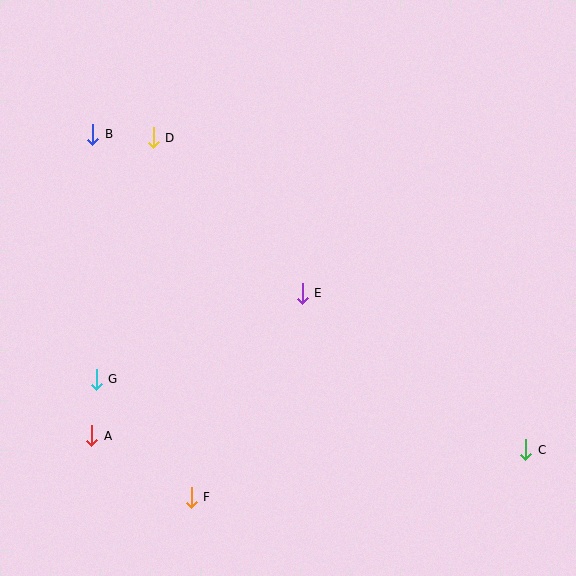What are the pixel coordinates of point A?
Point A is at (92, 436).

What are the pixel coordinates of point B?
Point B is at (93, 134).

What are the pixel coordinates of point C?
Point C is at (526, 450).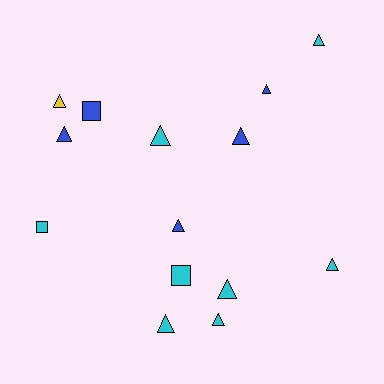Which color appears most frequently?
Cyan, with 8 objects.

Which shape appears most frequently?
Triangle, with 11 objects.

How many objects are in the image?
There are 14 objects.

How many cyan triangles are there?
There are 6 cyan triangles.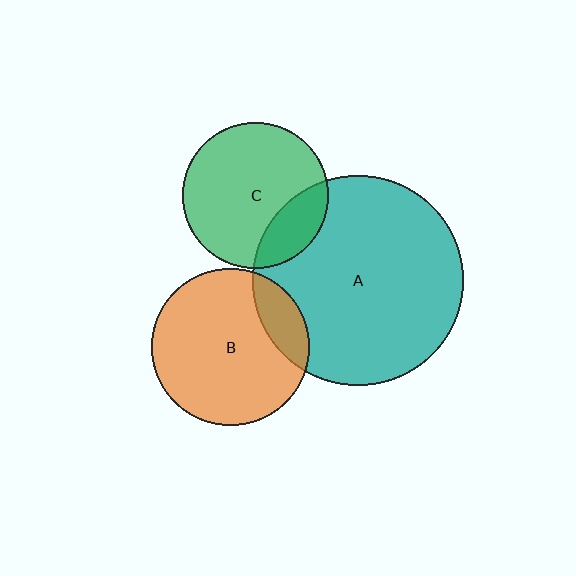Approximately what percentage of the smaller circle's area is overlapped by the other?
Approximately 15%.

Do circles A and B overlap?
Yes.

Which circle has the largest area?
Circle A (teal).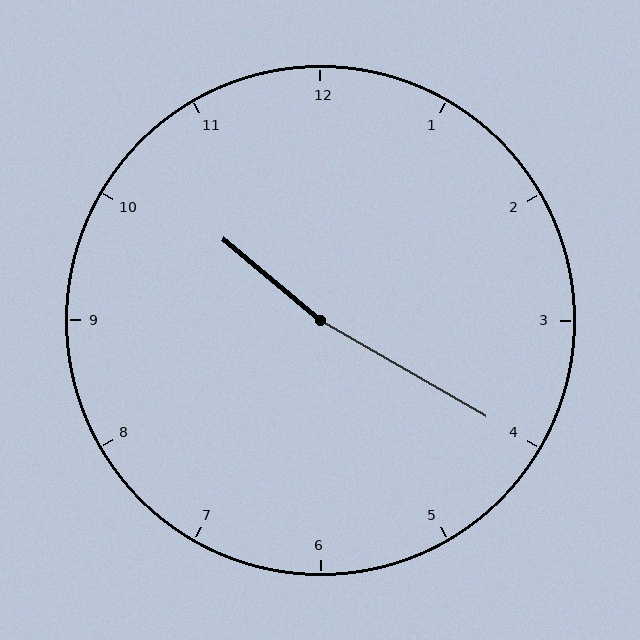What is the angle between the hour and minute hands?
Approximately 170 degrees.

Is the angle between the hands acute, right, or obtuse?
It is obtuse.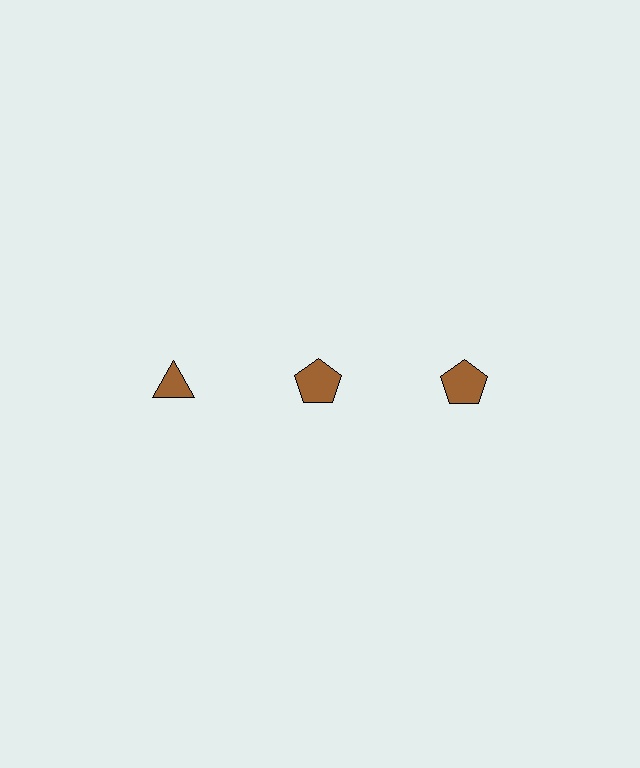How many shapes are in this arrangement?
There are 3 shapes arranged in a grid pattern.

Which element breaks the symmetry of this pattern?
The brown triangle in the top row, leftmost column breaks the symmetry. All other shapes are brown pentagons.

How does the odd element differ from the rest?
It has a different shape: triangle instead of pentagon.